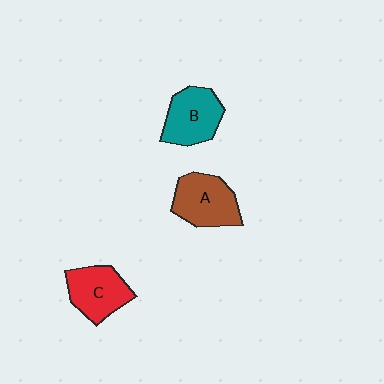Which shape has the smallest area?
Shape C (red).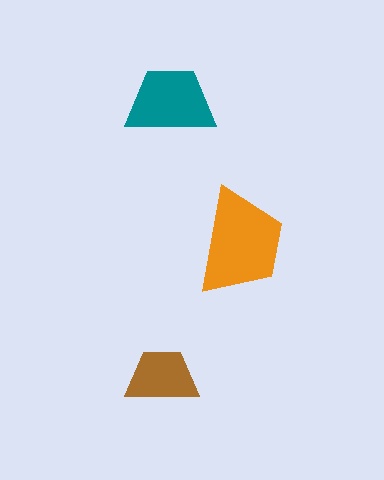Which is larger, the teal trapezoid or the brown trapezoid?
The teal one.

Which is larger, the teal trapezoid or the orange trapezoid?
The orange one.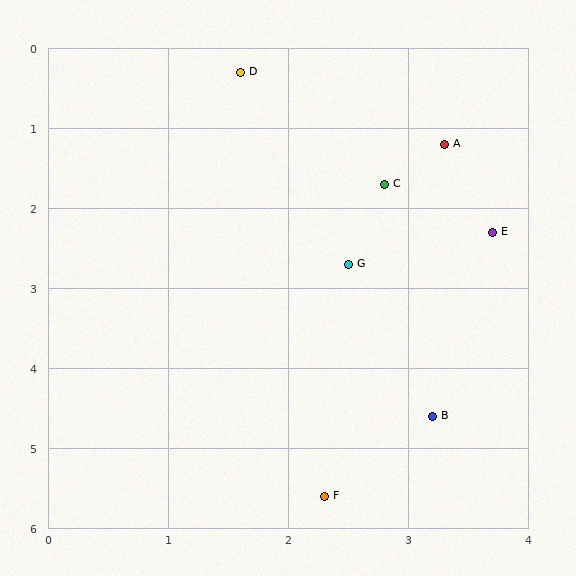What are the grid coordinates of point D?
Point D is at approximately (1.6, 0.3).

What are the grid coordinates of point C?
Point C is at approximately (2.8, 1.7).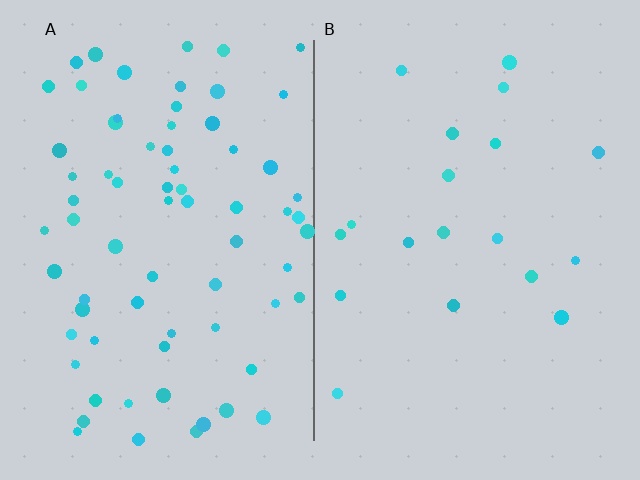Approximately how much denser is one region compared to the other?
Approximately 3.8× — region A over region B.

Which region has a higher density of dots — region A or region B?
A (the left).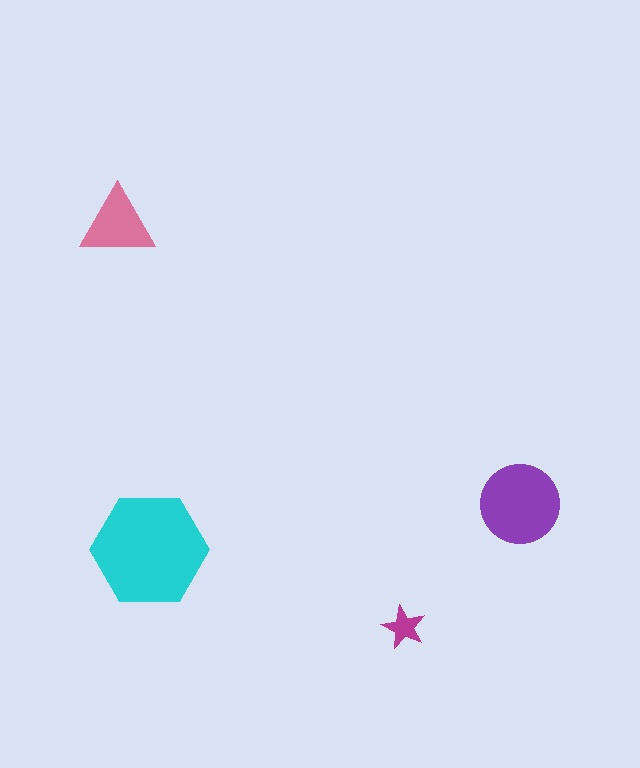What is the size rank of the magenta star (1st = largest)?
4th.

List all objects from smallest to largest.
The magenta star, the pink triangle, the purple circle, the cyan hexagon.